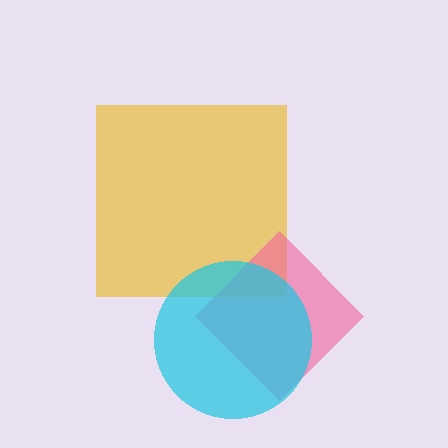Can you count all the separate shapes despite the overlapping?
Yes, there are 3 separate shapes.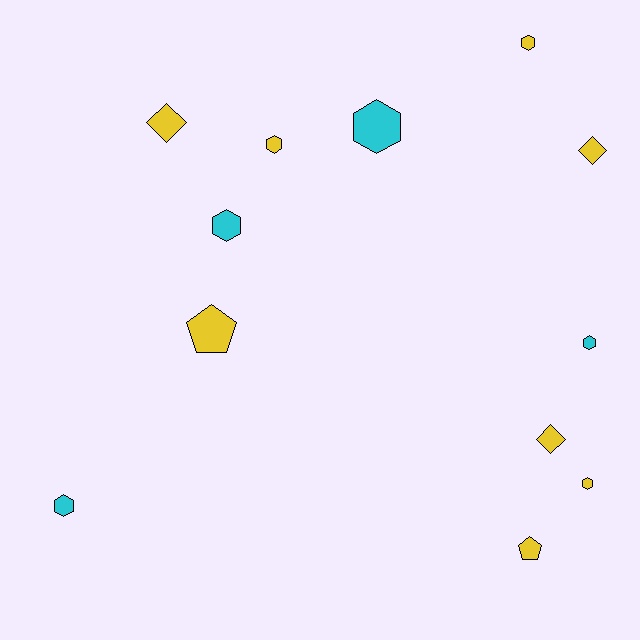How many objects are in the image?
There are 12 objects.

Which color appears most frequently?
Yellow, with 8 objects.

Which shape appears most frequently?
Hexagon, with 7 objects.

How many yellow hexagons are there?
There are 3 yellow hexagons.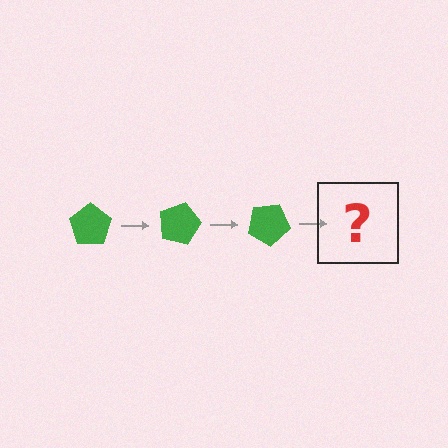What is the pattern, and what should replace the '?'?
The pattern is that the pentagon rotates 15 degrees each step. The '?' should be a green pentagon rotated 45 degrees.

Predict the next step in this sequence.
The next step is a green pentagon rotated 45 degrees.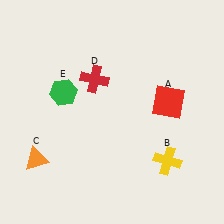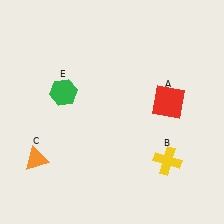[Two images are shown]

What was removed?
The red cross (D) was removed in Image 2.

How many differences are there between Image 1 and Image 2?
There is 1 difference between the two images.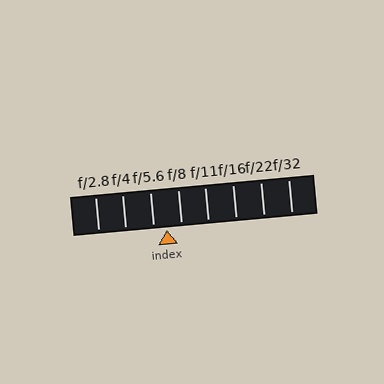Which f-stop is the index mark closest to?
The index mark is closest to f/5.6.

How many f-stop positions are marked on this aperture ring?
There are 8 f-stop positions marked.